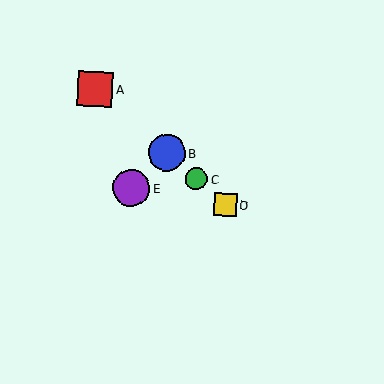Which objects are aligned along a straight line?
Objects A, B, C, D are aligned along a straight line.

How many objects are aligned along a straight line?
4 objects (A, B, C, D) are aligned along a straight line.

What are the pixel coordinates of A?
Object A is at (95, 89).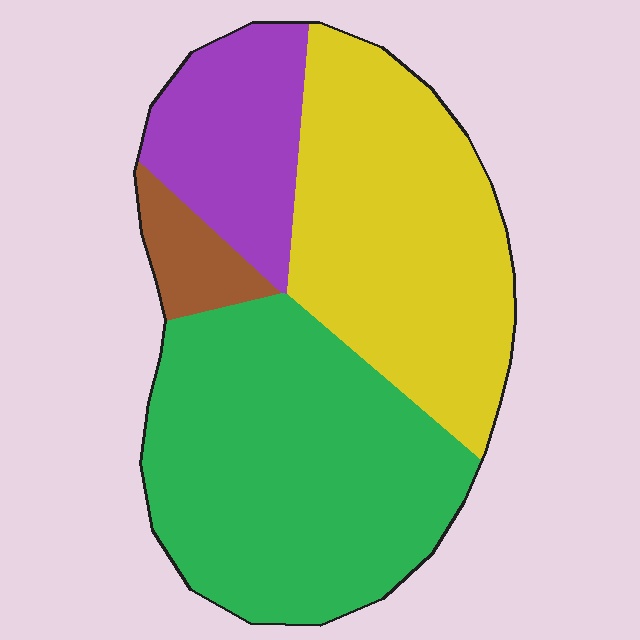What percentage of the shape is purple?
Purple takes up less than a sixth of the shape.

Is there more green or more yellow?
Green.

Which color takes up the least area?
Brown, at roughly 5%.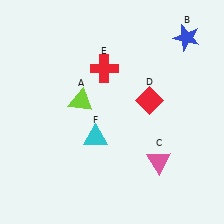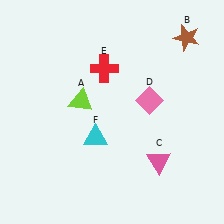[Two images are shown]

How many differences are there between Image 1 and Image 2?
There are 2 differences between the two images.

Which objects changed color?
B changed from blue to brown. D changed from red to pink.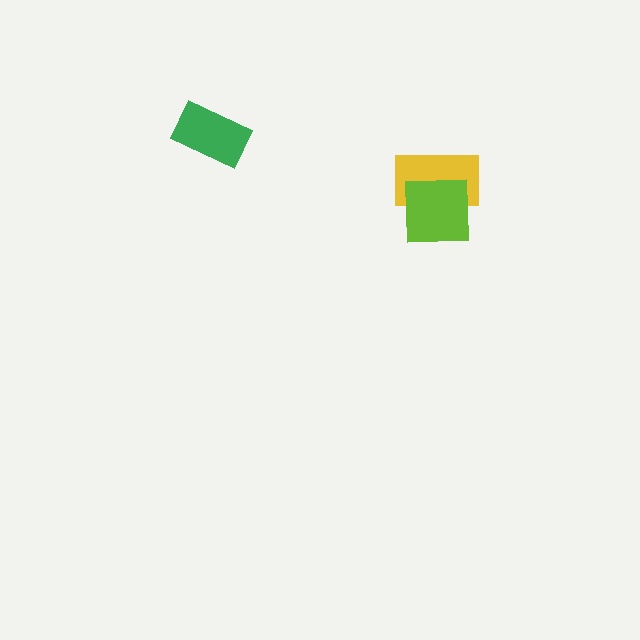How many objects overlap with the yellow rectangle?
1 object overlaps with the yellow rectangle.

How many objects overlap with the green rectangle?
0 objects overlap with the green rectangle.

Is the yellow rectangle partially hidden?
Yes, it is partially covered by another shape.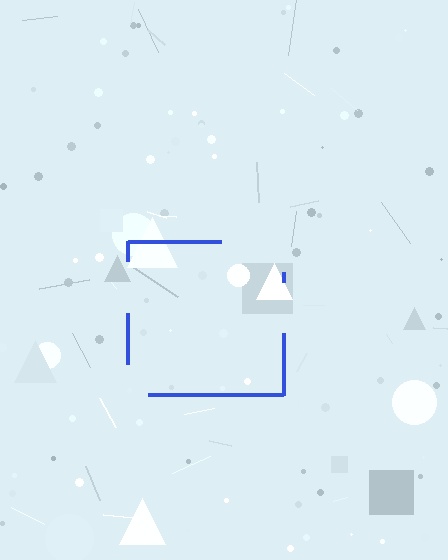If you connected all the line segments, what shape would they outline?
They would outline a square.